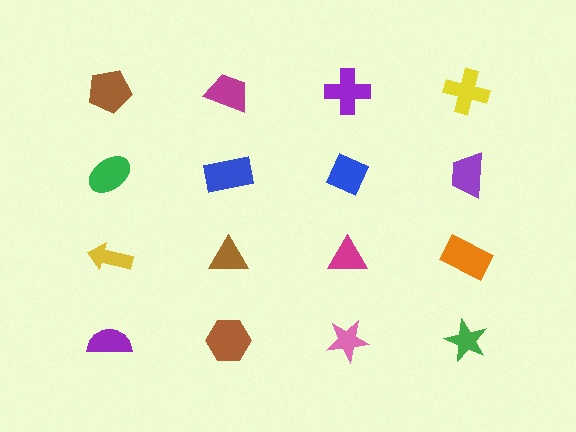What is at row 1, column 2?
A magenta trapezoid.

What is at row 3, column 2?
A brown triangle.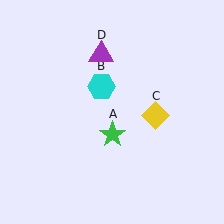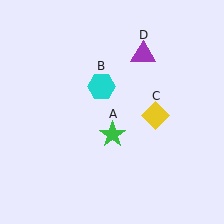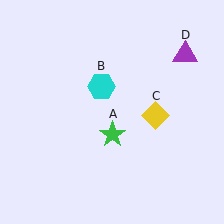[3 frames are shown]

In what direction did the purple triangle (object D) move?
The purple triangle (object D) moved right.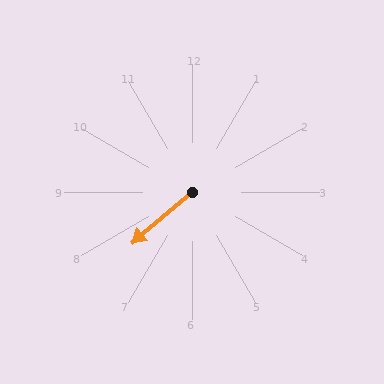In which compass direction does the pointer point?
Southwest.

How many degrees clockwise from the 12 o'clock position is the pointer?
Approximately 230 degrees.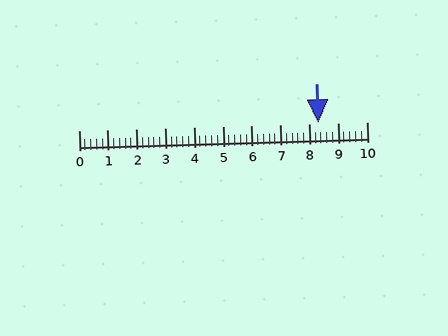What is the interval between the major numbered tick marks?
The major tick marks are spaced 1 units apart.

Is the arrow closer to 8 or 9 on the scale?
The arrow is closer to 8.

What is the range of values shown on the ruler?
The ruler shows values from 0 to 10.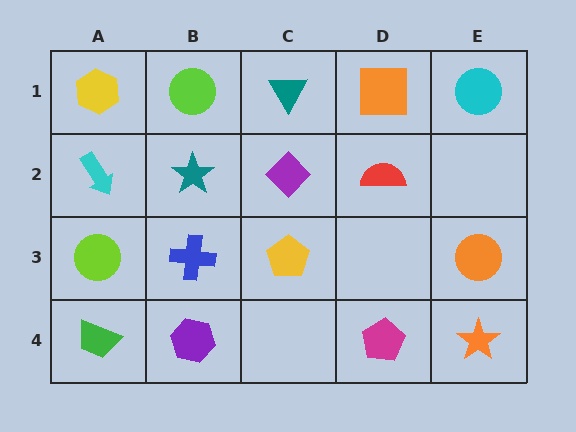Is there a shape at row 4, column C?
No, that cell is empty.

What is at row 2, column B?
A teal star.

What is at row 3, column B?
A blue cross.